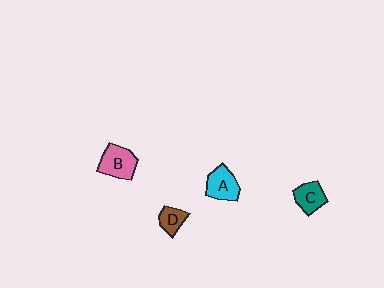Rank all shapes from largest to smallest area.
From largest to smallest: B (pink), A (cyan), C (teal), D (brown).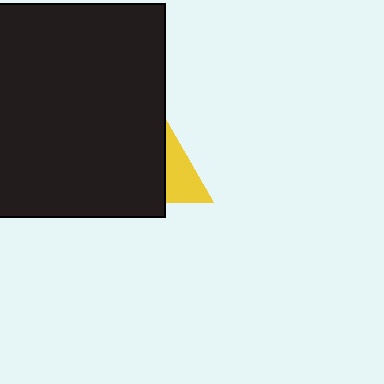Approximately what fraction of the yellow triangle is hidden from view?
Roughly 64% of the yellow triangle is hidden behind the black square.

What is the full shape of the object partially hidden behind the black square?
The partially hidden object is a yellow triangle.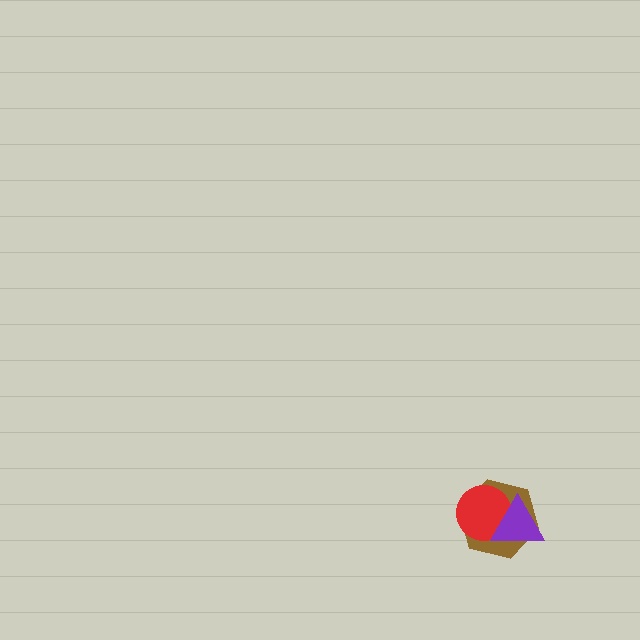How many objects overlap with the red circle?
2 objects overlap with the red circle.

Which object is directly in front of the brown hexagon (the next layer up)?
The red circle is directly in front of the brown hexagon.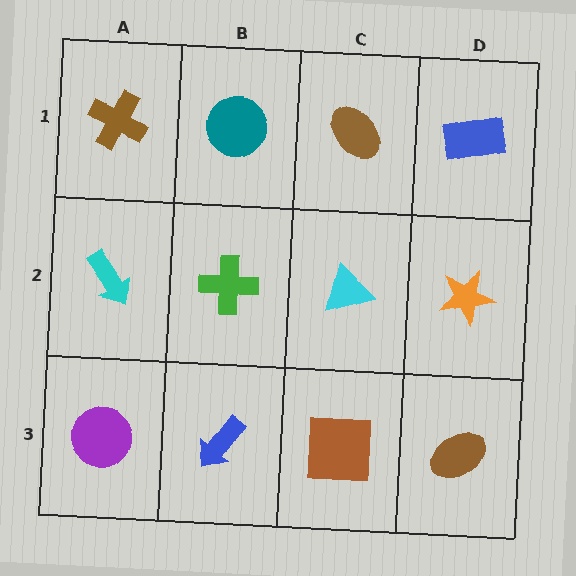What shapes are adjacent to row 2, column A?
A brown cross (row 1, column A), a purple circle (row 3, column A), a green cross (row 2, column B).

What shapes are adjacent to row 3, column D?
An orange star (row 2, column D), a brown square (row 3, column C).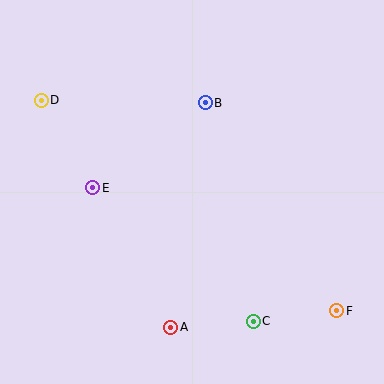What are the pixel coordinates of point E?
Point E is at (93, 188).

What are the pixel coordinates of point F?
Point F is at (337, 311).